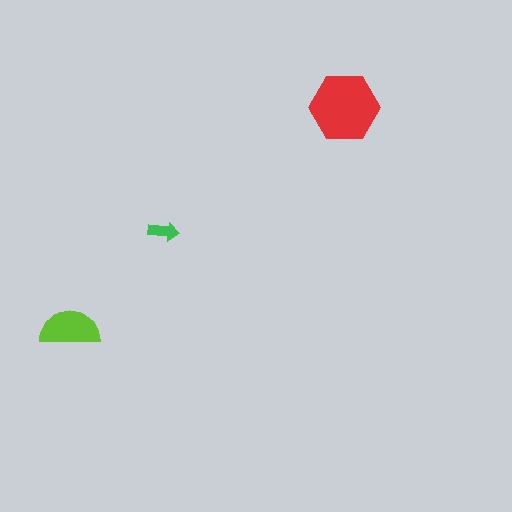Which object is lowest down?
The lime semicircle is bottommost.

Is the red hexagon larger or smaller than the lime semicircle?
Larger.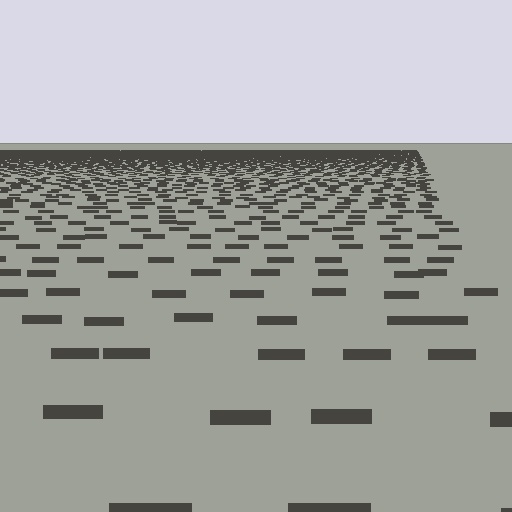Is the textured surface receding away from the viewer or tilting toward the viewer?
The surface is receding away from the viewer. Texture elements get smaller and denser toward the top.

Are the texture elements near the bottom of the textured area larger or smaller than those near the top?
Larger. Near the bottom, elements are closer to the viewer and appear at a bigger on-screen size.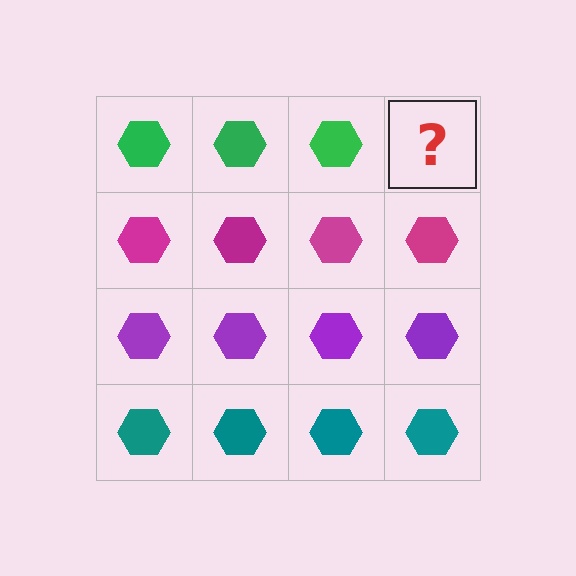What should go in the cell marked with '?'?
The missing cell should contain a green hexagon.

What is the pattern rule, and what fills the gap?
The rule is that each row has a consistent color. The gap should be filled with a green hexagon.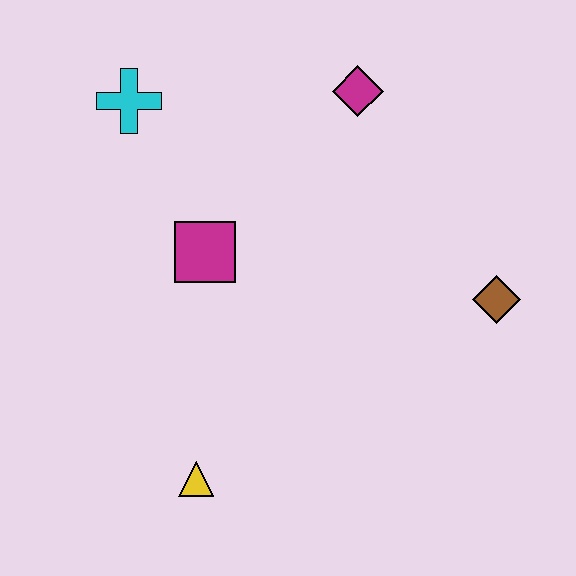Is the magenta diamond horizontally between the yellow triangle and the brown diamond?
Yes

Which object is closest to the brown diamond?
The magenta diamond is closest to the brown diamond.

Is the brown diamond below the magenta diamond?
Yes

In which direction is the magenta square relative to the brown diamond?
The magenta square is to the left of the brown diamond.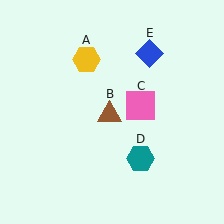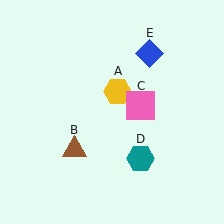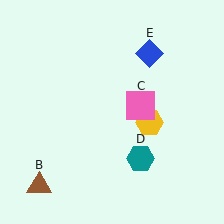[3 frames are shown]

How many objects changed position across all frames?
2 objects changed position: yellow hexagon (object A), brown triangle (object B).